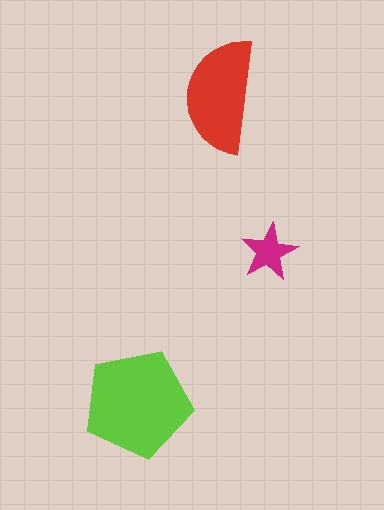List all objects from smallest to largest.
The magenta star, the red semicircle, the lime pentagon.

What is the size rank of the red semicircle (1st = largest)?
2nd.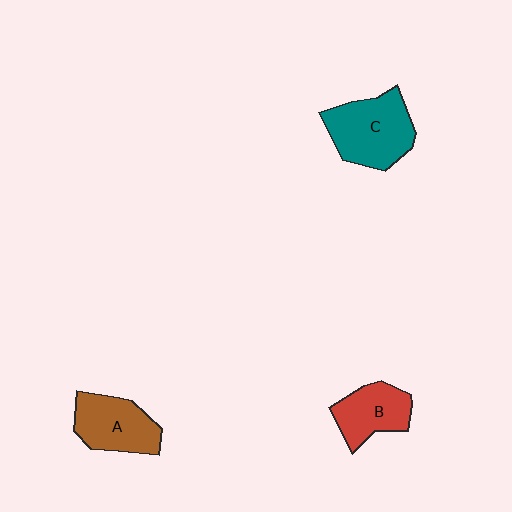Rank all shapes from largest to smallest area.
From largest to smallest: C (teal), A (brown), B (red).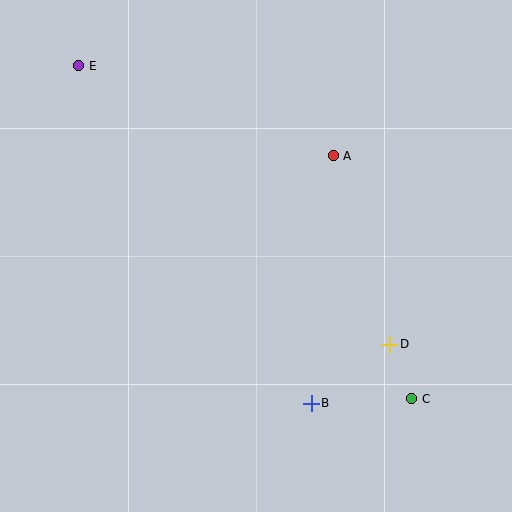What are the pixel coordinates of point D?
Point D is at (390, 344).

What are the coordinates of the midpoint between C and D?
The midpoint between C and D is at (401, 372).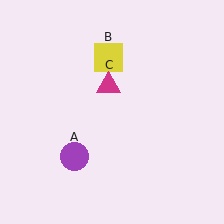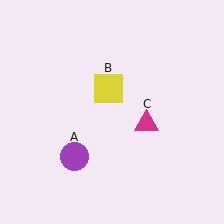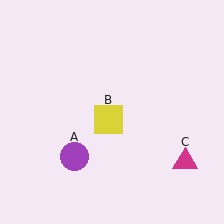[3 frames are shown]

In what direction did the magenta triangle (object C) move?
The magenta triangle (object C) moved down and to the right.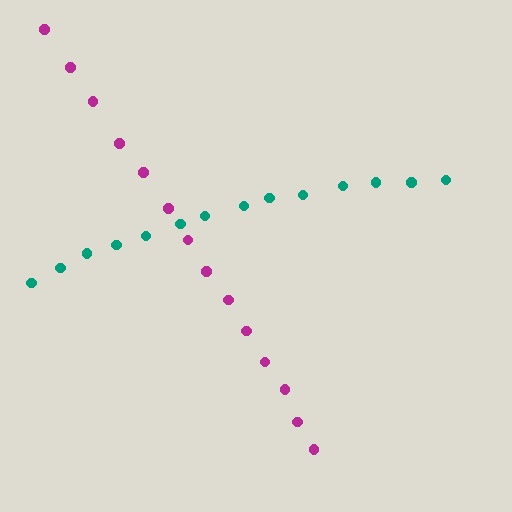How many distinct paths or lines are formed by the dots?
There are 2 distinct paths.